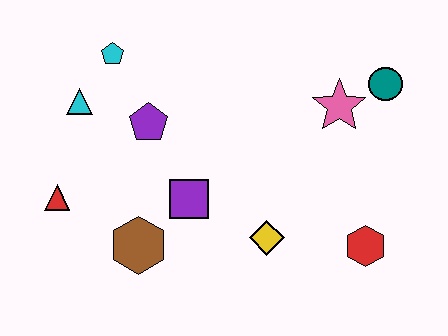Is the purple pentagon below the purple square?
No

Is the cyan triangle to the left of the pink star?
Yes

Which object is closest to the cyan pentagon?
The cyan triangle is closest to the cyan pentagon.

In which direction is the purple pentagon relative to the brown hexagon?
The purple pentagon is above the brown hexagon.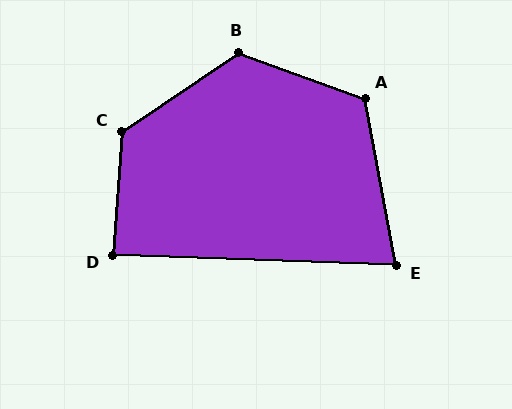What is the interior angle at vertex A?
Approximately 120 degrees (obtuse).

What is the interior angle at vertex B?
Approximately 126 degrees (obtuse).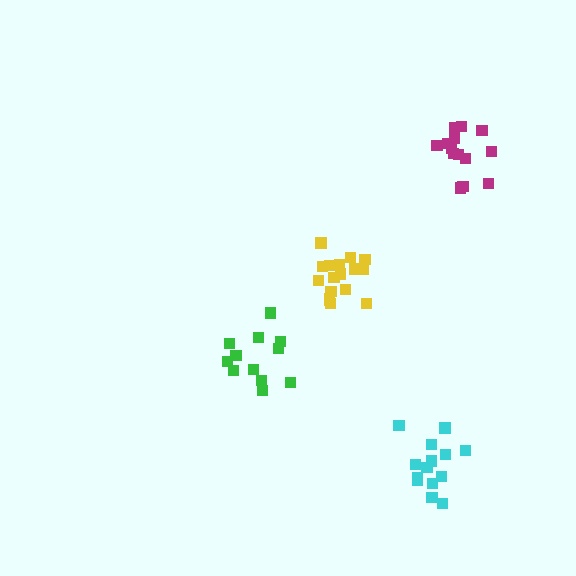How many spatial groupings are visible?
There are 4 spatial groupings.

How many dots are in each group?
Group 1: 12 dots, Group 2: 18 dots, Group 3: 14 dots, Group 4: 14 dots (58 total).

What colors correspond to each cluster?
The clusters are colored: green, yellow, magenta, cyan.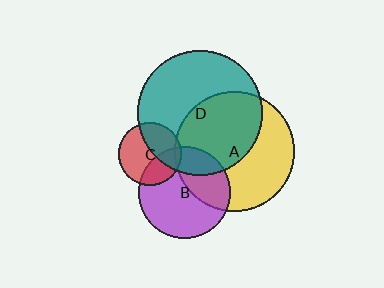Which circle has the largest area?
Circle D (teal).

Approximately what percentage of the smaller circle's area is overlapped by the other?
Approximately 30%.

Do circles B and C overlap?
Yes.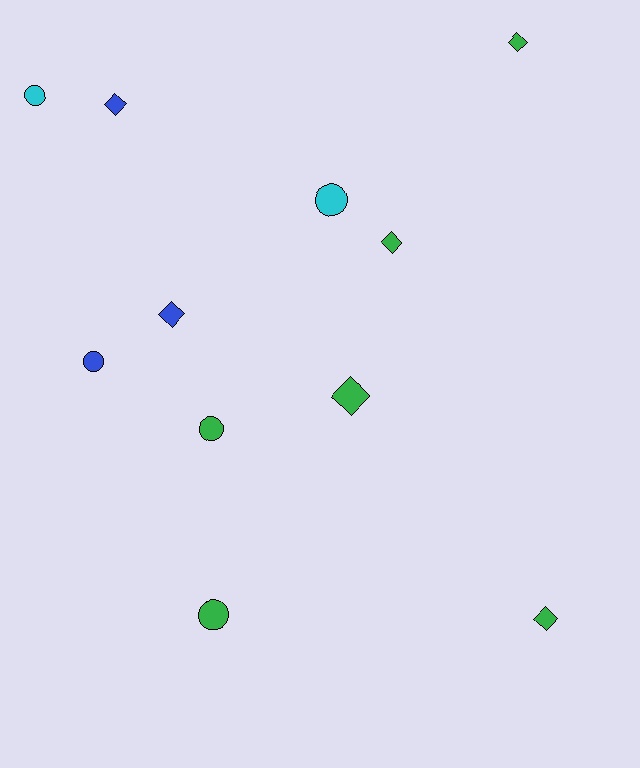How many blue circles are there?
There is 1 blue circle.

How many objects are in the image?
There are 11 objects.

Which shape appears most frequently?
Diamond, with 6 objects.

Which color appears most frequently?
Green, with 6 objects.